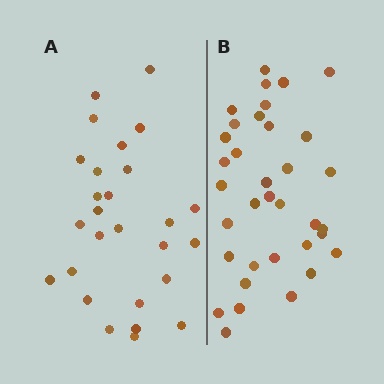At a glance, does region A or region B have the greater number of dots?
Region B (the right region) has more dots.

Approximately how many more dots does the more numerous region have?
Region B has roughly 8 or so more dots than region A.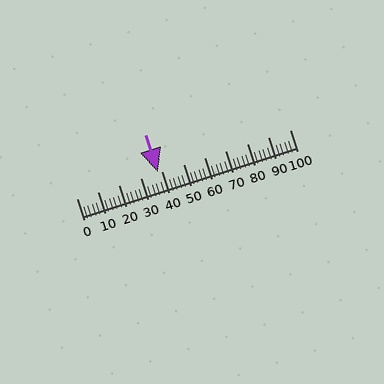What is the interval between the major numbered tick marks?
The major tick marks are spaced 10 units apart.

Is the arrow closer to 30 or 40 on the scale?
The arrow is closer to 40.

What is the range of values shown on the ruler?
The ruler shows values from 0 to 100.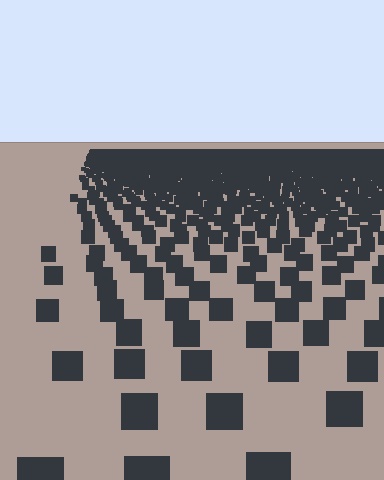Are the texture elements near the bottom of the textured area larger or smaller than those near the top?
Larger. Near the bottom, elements are closer to the viewer and appear at a bigger on-screen size.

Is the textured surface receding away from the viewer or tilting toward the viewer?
The surface is receding away from the viewer. Texture elements get smaller and denser toward the top.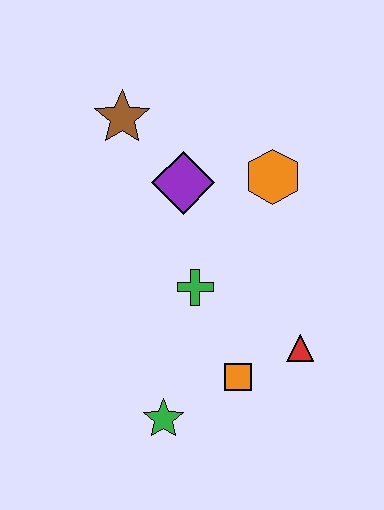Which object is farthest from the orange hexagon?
The green star is farthest from the orange hexagon.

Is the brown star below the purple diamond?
No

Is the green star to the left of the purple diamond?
Yes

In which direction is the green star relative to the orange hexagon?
The green star is below the orange hexagon.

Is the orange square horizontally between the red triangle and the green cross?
Yes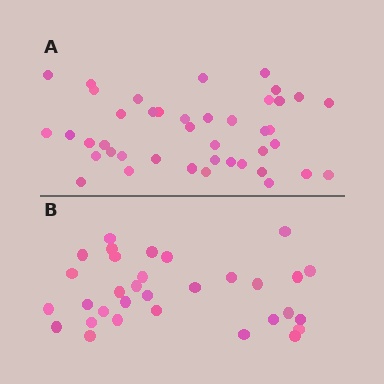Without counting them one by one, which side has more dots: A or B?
Region A (the top region) has more dots.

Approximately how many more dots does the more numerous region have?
Region A has roughly 10 or so more dots than region B.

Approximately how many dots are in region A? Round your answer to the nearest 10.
About 40 dots. (The exact count is 42, which rounds to 40.)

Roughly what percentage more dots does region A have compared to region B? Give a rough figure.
About 30% more.